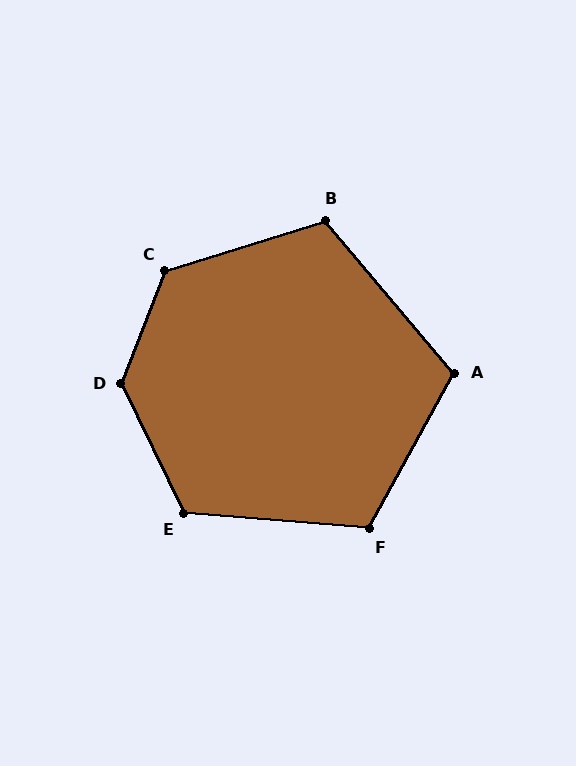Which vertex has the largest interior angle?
D, at approximately 133 degrees.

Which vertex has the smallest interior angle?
A, at approximately 111 degrees.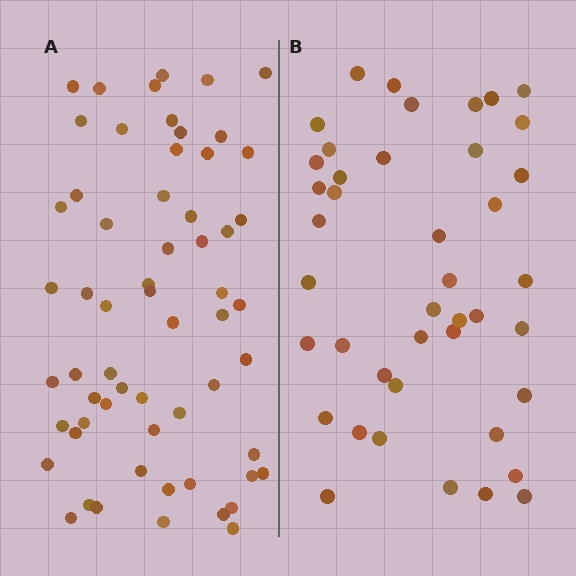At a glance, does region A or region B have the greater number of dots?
Region A (the left region) has more dots.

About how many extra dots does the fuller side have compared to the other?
Region A has approximately 20 more dots than region B.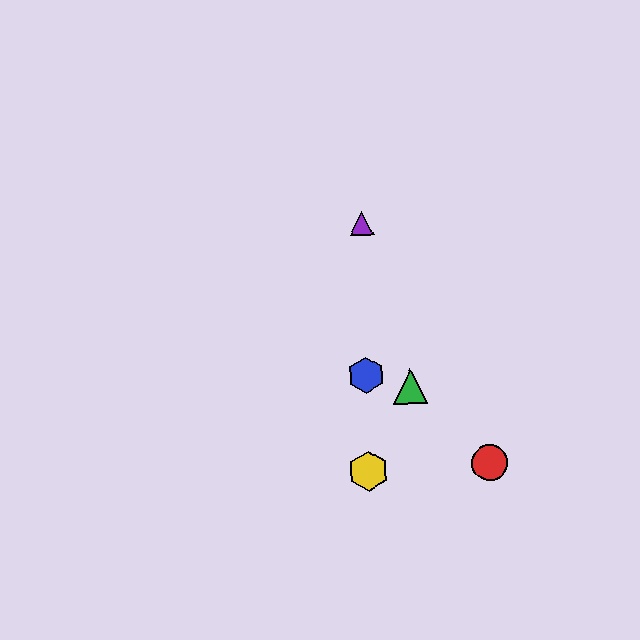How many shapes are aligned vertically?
3 shapes (the blue hexagon, the yellow hexagon, the purple triangle) are aligned vertically.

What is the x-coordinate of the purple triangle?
The purple triangle is at x≈361.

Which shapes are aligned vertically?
The blue hexagon, the yellow hexagon, the purple triangle are aligned vertically.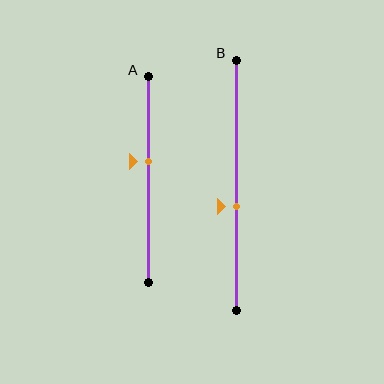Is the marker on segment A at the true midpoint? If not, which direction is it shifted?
No, the marker on segment A is shifted upward by about 9% of the segment length.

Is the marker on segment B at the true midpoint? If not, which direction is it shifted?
No, the marker on segment B is shifted downward by about 9% of the segment length.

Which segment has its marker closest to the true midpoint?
Segment B has its marker closest to the true midpoint.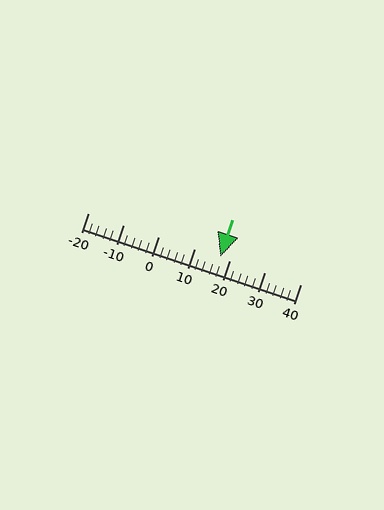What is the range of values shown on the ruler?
The ruler shows values from -20 to 40.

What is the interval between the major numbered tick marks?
The major tick marks are spaced 10 units apart.